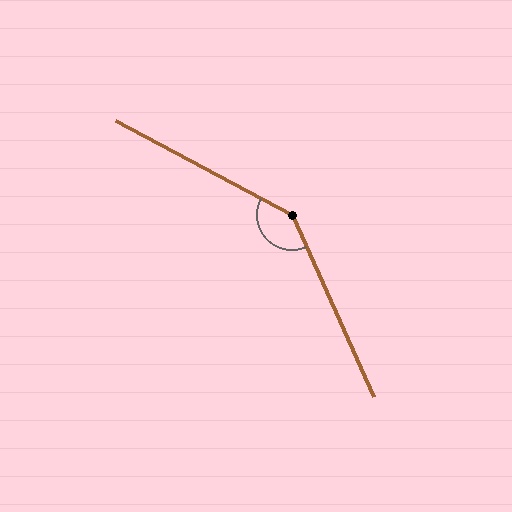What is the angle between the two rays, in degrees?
Approximately 142 degrees.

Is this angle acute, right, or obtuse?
It is obtuse.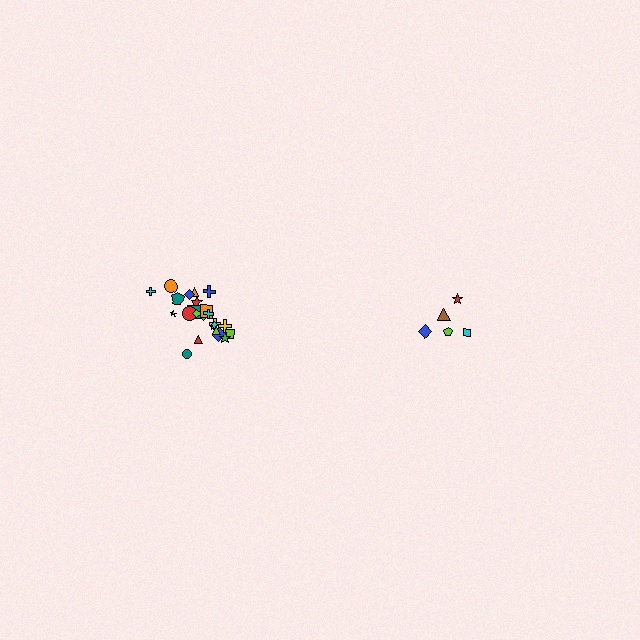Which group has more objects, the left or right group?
The left group.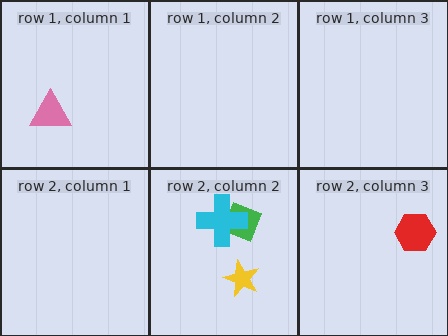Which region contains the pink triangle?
The row 1, column 1 region.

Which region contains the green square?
The row 2, column 2 region.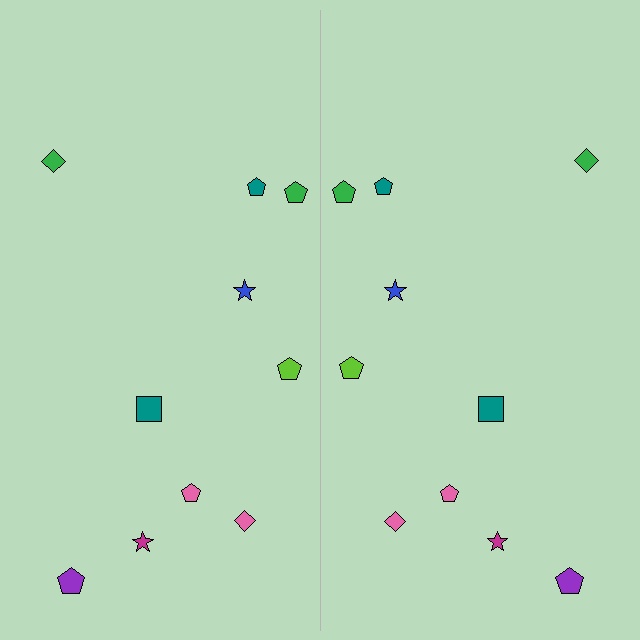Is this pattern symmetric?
Yes, this pattern has bilateral (reflection) symmetry.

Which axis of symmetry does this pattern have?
The pattern has a vertical axis of symmetry running through the center of the image.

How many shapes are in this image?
There are 20 shapes in this image.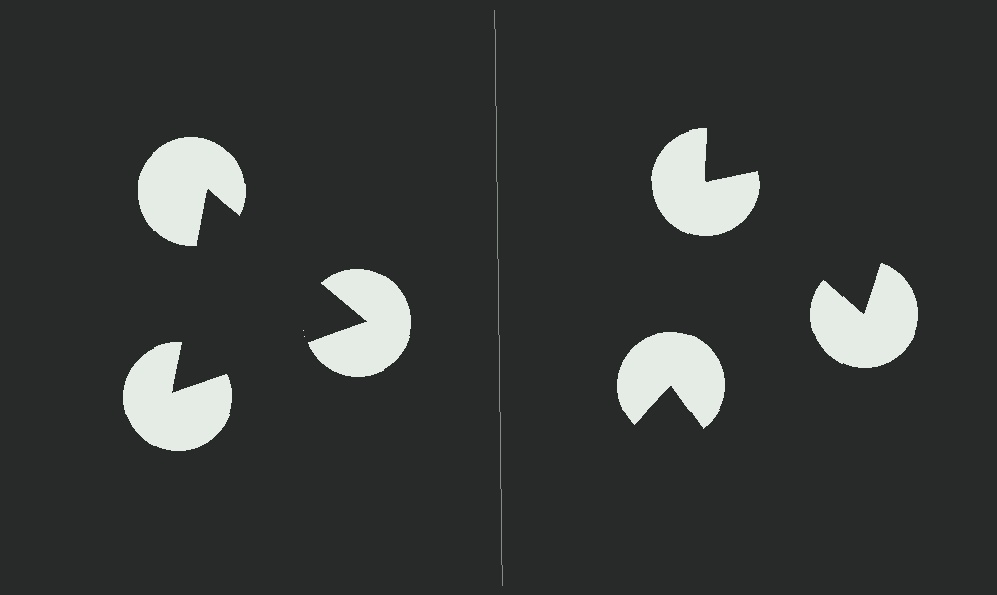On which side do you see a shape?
An illusory triangle appears on the left side. On the right side the wedge cuts are rotated, so no coherent shape forms.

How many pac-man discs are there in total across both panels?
6 — 3 on each side.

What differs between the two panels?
The pac-man discs are positioned identically on both sides; only the wedge orientations differ. On the left they align to a triangle; on the right they are misaligned.